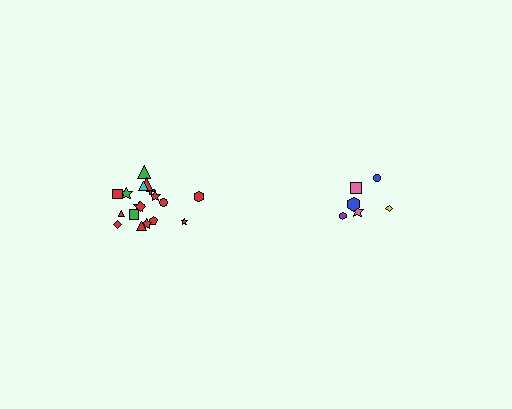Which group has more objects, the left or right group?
The left group.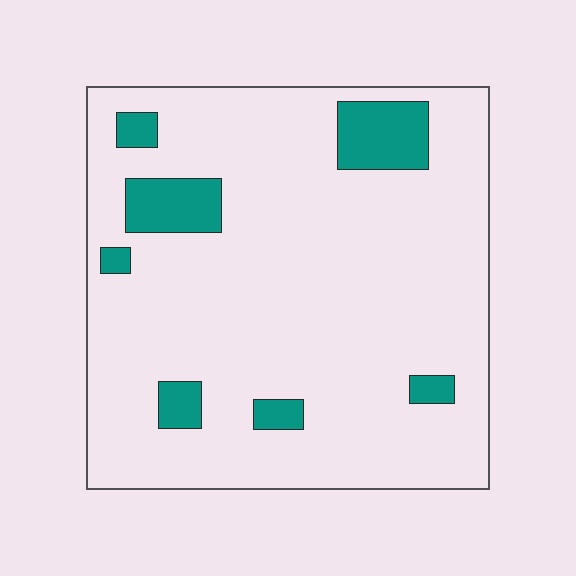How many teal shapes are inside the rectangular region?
7.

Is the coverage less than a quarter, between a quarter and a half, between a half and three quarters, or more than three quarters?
Less than a quarter.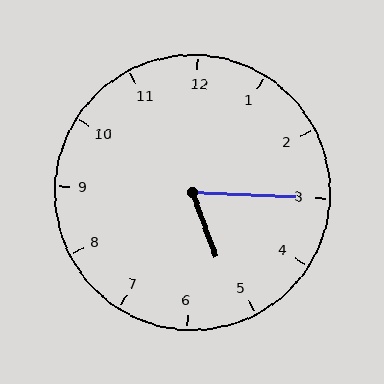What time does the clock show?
5:15.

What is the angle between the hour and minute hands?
Approximately 68 degrees.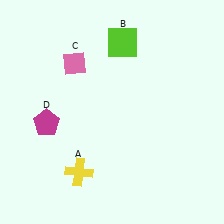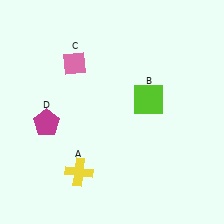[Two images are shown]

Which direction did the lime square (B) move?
The lime square (B) moved down.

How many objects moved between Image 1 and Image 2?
1 object moved between the two images.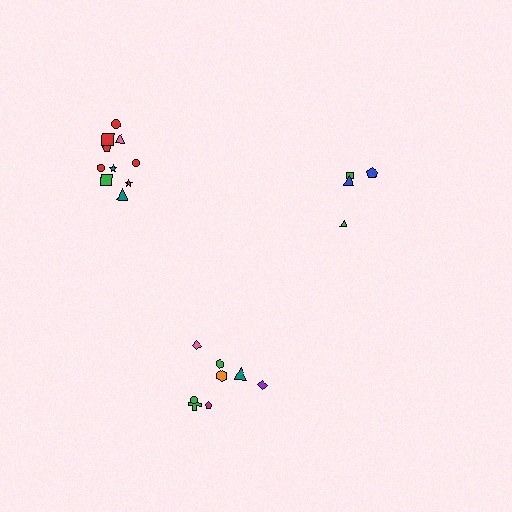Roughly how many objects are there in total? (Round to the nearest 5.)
Roughly 20 objects in total.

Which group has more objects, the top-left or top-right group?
The top-left group.